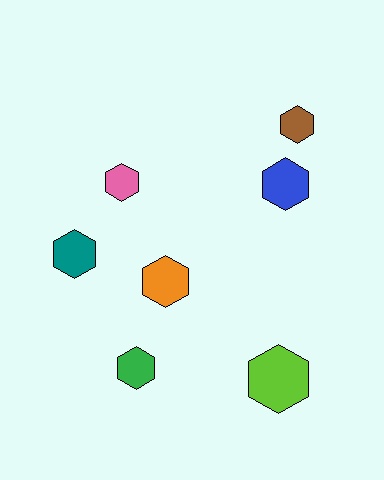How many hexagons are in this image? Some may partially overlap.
There are 7 hexagons.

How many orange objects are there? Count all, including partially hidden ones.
There is 1 orange object.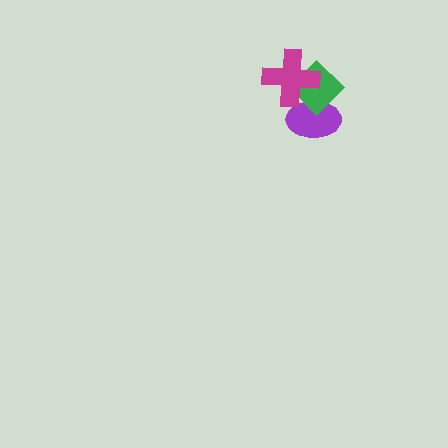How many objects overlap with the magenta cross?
2 objects overlap with the magenta cross.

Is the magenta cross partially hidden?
No, no other shape covers it.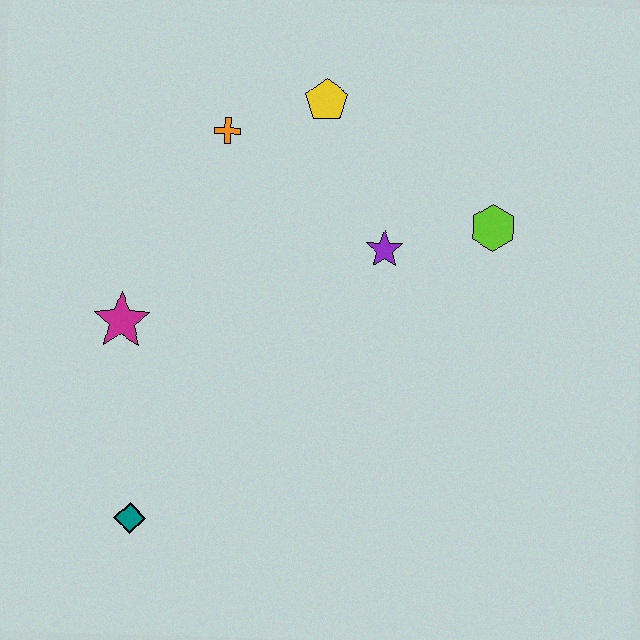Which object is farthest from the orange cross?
The teal diamond is farthest from the orange cross.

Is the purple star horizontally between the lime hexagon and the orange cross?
Yes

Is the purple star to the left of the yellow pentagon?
No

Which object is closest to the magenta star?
The teal diamond is closest to the magenta star.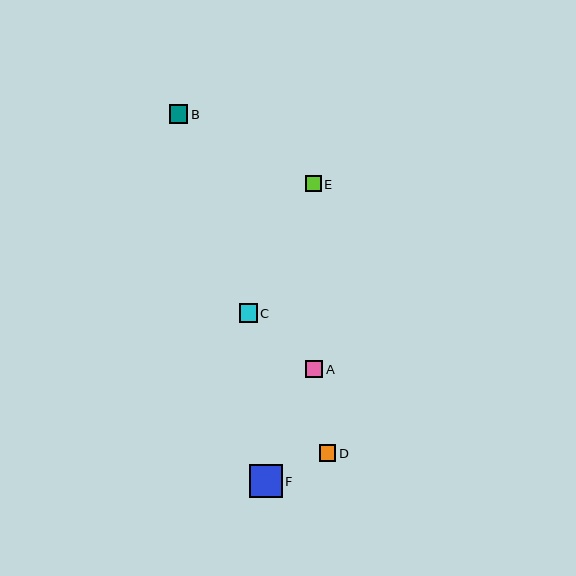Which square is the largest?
Square F is the largest with a size of approximately 33 pixels.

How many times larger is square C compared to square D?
Square C is approximately 1.1 times the size of square D.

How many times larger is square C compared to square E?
Square C is approximately 1.2 times the size of square E.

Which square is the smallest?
Square E is the smallest with a size of approximately 15 pixels.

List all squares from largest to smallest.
From largest to smallest: F, B, C, A, D, E.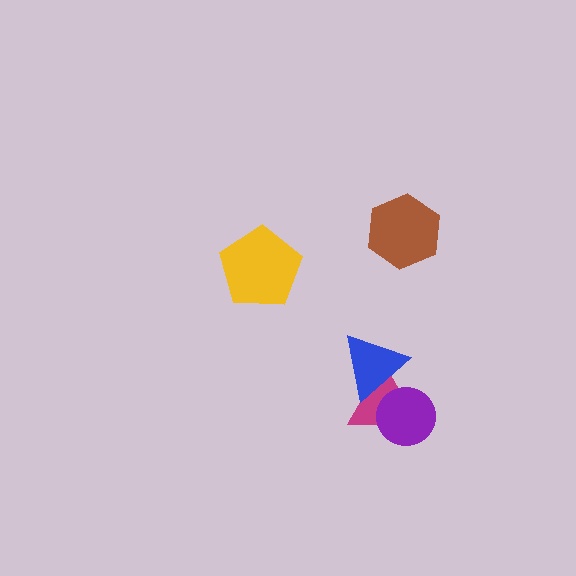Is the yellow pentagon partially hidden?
No, no other shape covers it.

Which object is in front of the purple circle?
The blue triangle is in front of the purple circle.